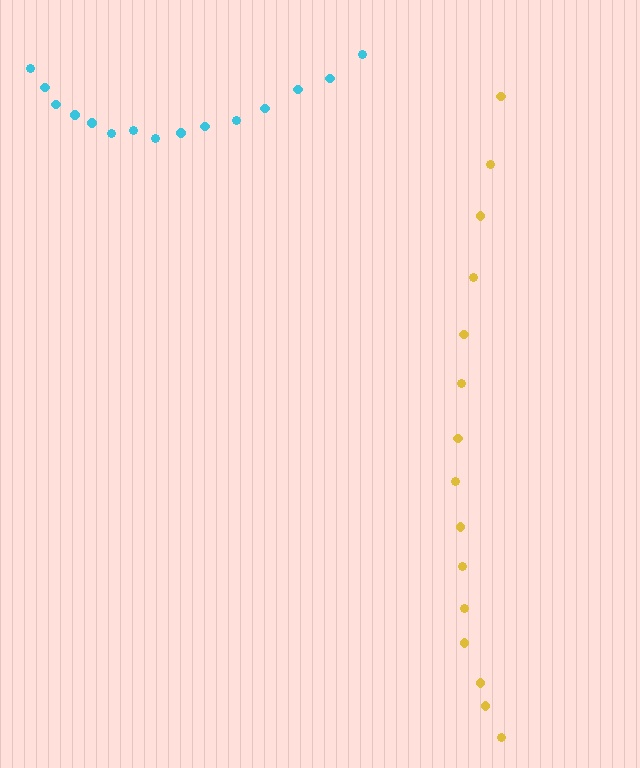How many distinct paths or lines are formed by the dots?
There are 2 distinct paths.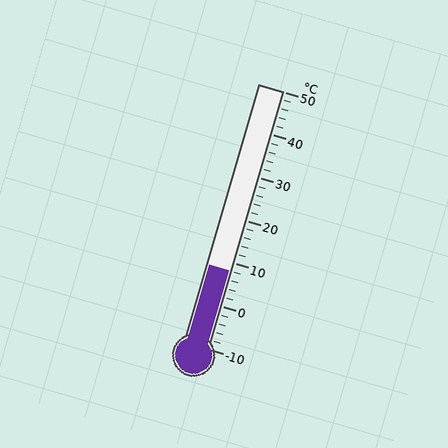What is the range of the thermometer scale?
The thermometer scale ranges from -10°C to 50°C.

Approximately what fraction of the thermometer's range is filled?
The thermometer is filled to approximately 30% of its range.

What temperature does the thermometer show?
The thermometer shows approximately 8°C.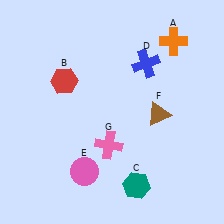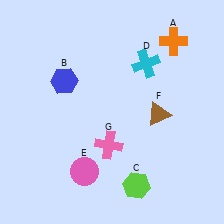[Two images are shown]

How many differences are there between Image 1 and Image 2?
There are 3 differences between the two images.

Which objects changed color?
B changed from red to blue. C changed from teal to lime. D changed from blue to cyan.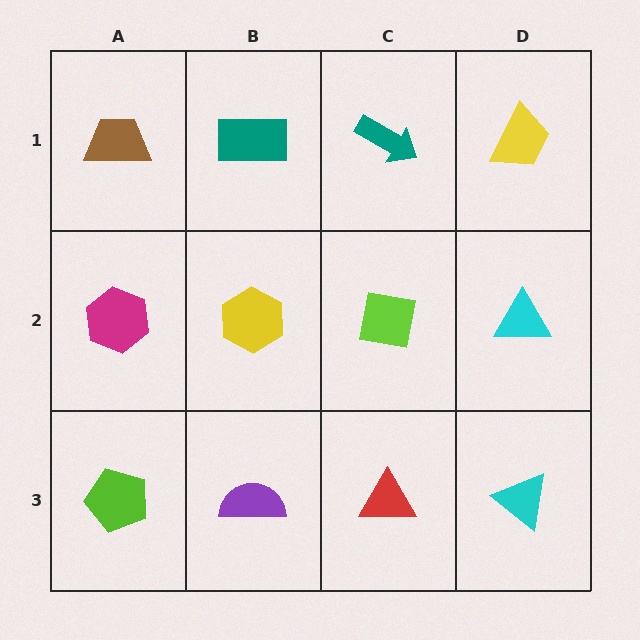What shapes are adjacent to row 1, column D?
A cyan triangle (row 2, column D), a teal arrow (row 1, column C).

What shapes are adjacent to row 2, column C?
A teal arrow (row 1, column C), a red triangle (row 3, column C), a yellow hexagon (row 2, column B), a cyan triangle (row 2, column D).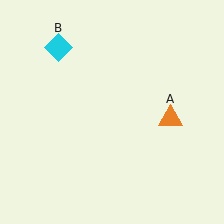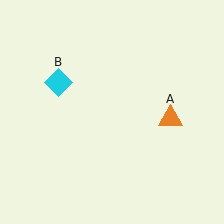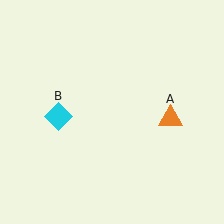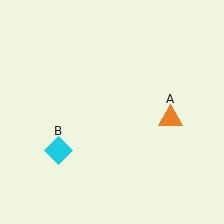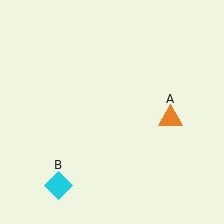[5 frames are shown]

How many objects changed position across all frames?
1 object changed position: cyan diamond (object B).